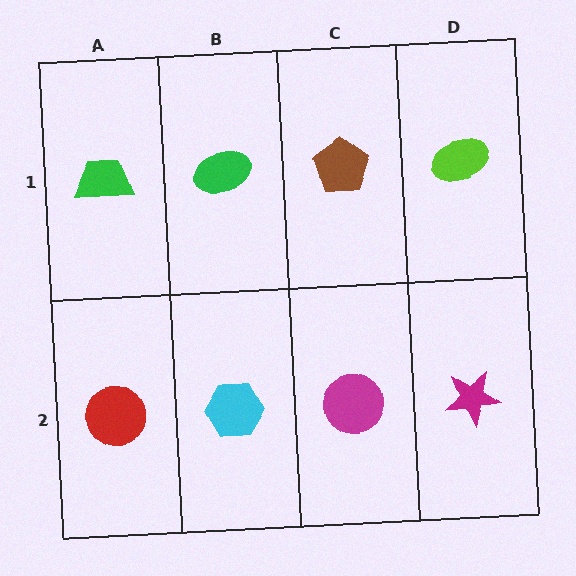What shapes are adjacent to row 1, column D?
A magenta star (row 2, column D), a brown pentagon (row 1, column C).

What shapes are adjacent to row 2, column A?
A green trapezoid (row 1, column A), a cyan hexagon (row 2, column B).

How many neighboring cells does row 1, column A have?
2.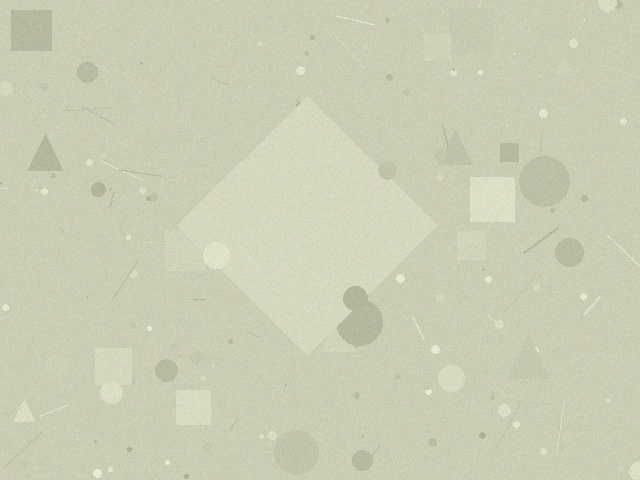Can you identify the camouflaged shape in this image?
The camouflaged shape is a diamond.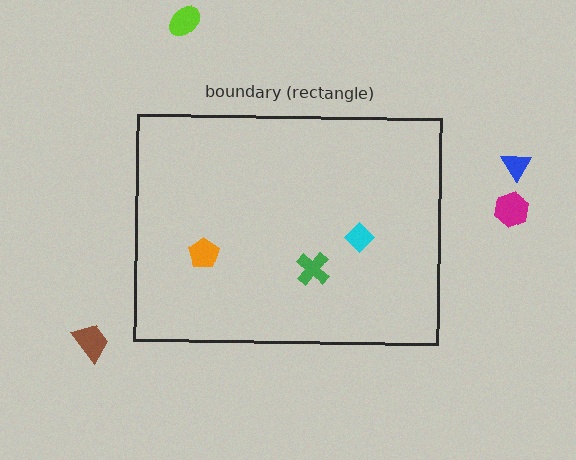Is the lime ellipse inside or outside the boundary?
Outside.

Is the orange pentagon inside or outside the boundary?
Inside.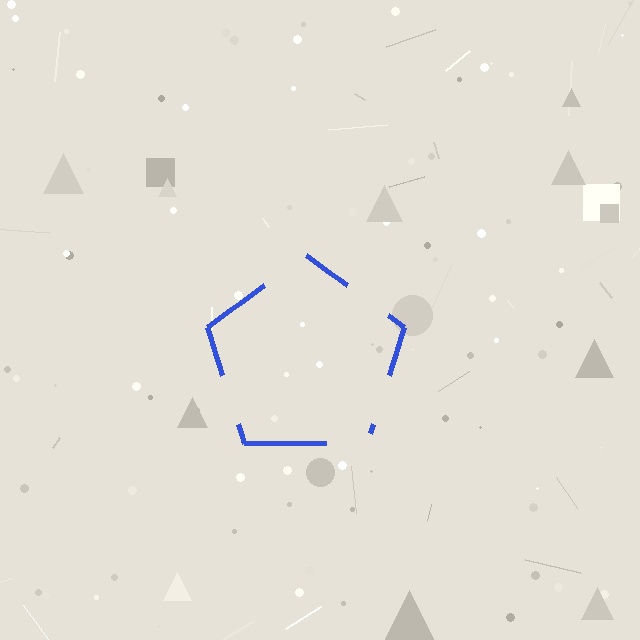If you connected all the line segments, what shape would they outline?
They would outline a pentagon.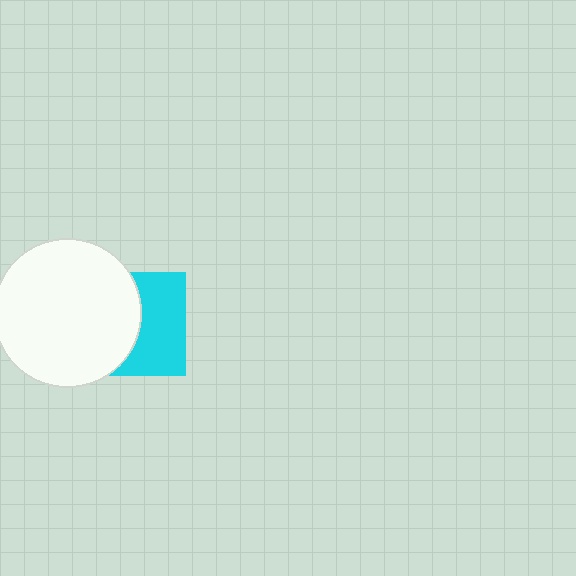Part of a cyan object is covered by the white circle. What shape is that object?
It is a square.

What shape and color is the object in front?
The object in front is a white circle.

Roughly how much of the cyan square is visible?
About half of it is visible (roughly 50%).